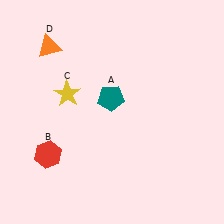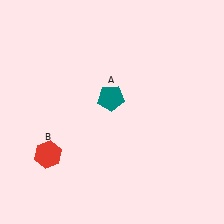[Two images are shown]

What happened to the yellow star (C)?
The yellow star (C) was removed in Image 2. It was in the top-left area of Image 1.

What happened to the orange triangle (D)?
The orange triangle (D) was removed in Image 2. It was in the top-left area of Image 1.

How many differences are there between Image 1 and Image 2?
There are 2 differences between the two images.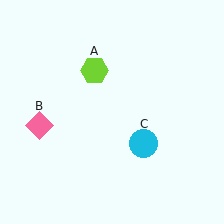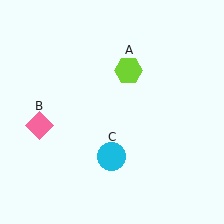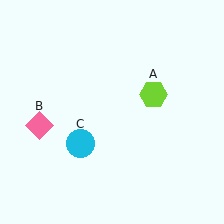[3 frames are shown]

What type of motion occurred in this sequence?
The lime hexagon (object A), cyan circle (object C) rotated clockwise around the center of the scene.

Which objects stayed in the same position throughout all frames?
Pink diamond (object B) remained stationary.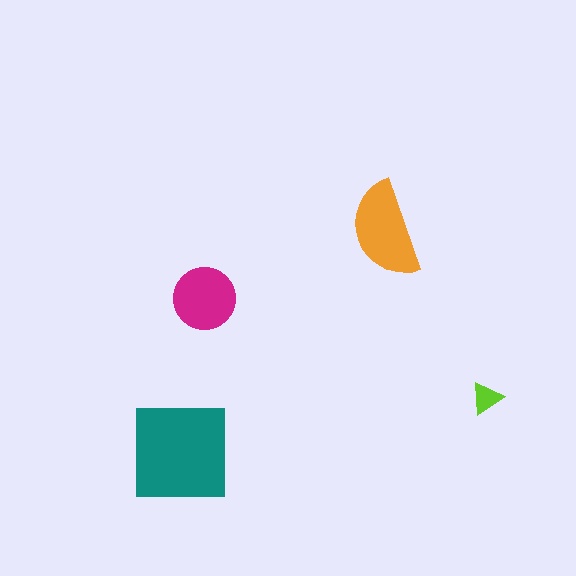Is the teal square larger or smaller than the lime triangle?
Larger.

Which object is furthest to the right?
The lime triangle is rightmost.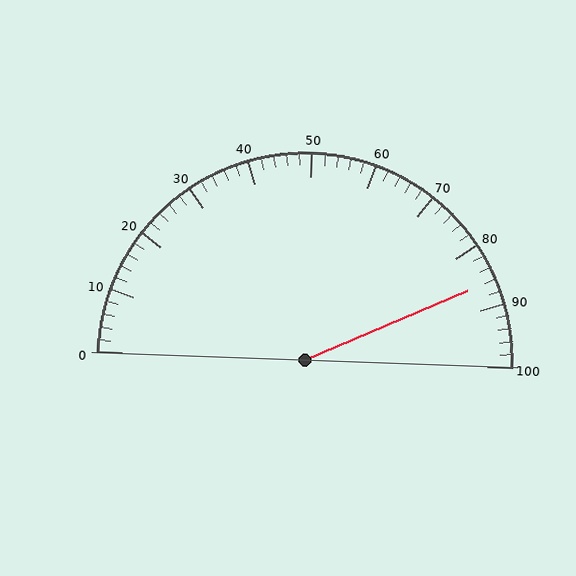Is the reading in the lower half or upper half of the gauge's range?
The reading is in the upper half of the range (0 to 100).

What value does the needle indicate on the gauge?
The needle indicates approximately 86.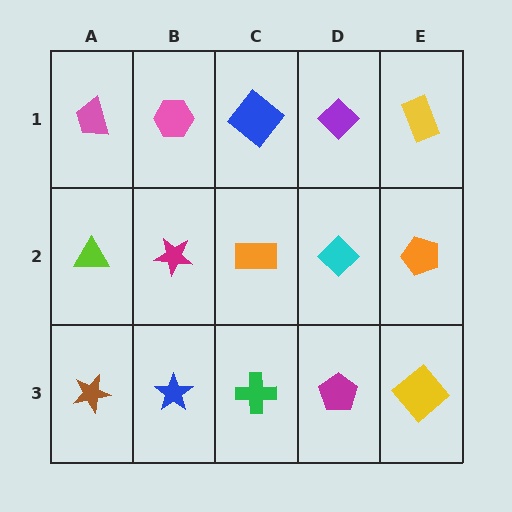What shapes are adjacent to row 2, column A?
A pink trapezoid (row 1, column A), a brown star (row 3, column A), a magenta star (row 2, column B).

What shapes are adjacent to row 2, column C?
A blue diamond (row 1, column C), a green cross (row 3, column C), a magenta star (row 2, column B), a cyan diamond (row 2, column D).